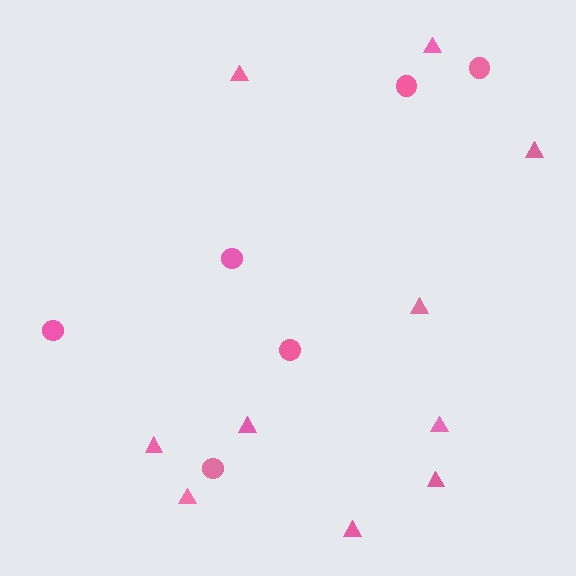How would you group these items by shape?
There are 2 groups: one group of triangles (10) and one group of circles (6).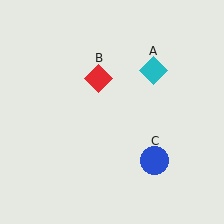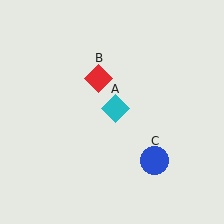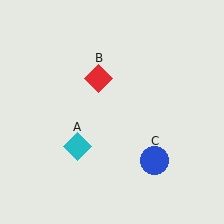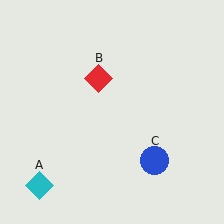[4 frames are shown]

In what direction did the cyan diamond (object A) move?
The cyan diamond (object A) moved down and to the left.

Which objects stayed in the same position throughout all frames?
Red diamond (object B) and blue circle (object C) remained stationary.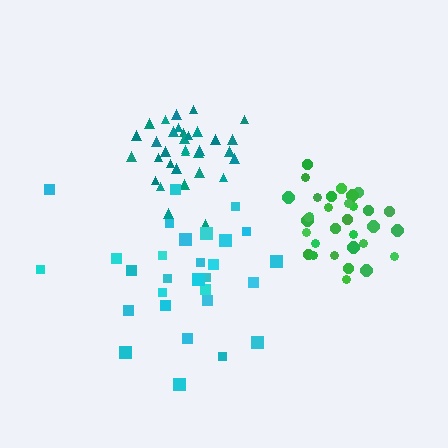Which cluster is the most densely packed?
Teal.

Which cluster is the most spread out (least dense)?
Cyan.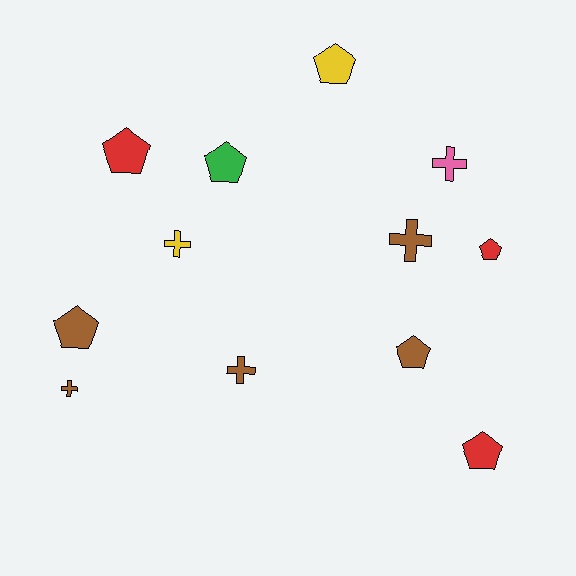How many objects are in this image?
There are 12 objects.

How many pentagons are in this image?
There are 7 pentagons.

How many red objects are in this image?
There are 3 red objects.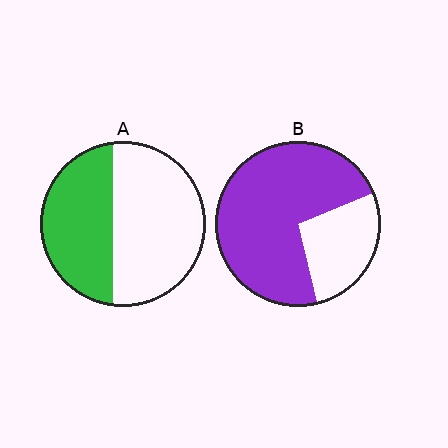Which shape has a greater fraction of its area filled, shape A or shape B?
Shape B.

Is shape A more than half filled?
No.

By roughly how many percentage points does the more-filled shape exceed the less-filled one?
By roughly 30 percentage points (B over A).